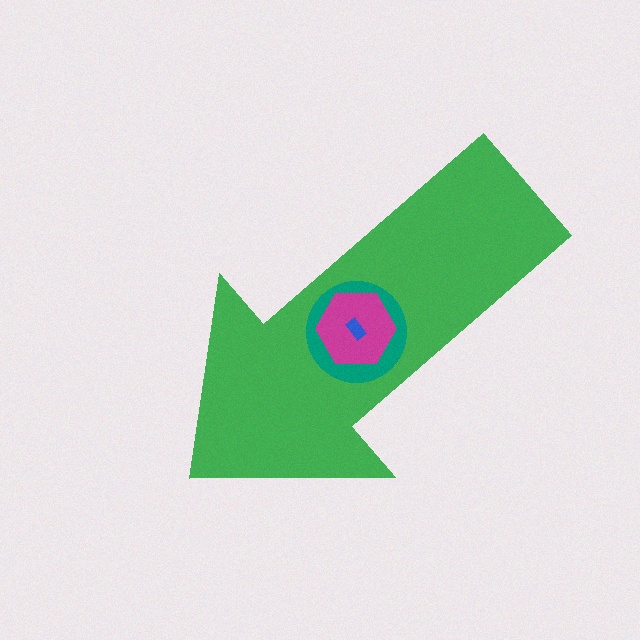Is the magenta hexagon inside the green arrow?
Yes.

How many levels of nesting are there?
4.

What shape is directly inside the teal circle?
The magenta hexagon.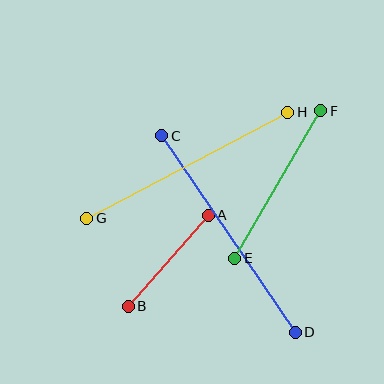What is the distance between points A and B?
The distance is approximately 121 pixels.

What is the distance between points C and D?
The distance is approximately 238 pixels.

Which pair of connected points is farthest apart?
Points C and D are farthest apart.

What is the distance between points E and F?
The distance is approximately 171 pixels.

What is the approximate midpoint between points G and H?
The midpoint is at approximately (187, 165) pixels.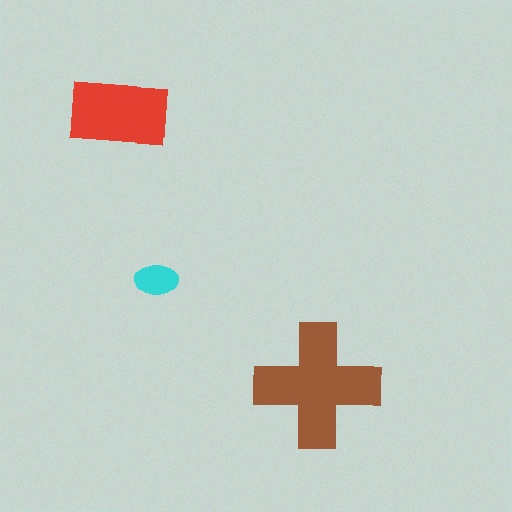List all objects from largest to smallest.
The brown cross, the red rectangle, the cyan ellipse.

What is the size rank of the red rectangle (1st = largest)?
2nd.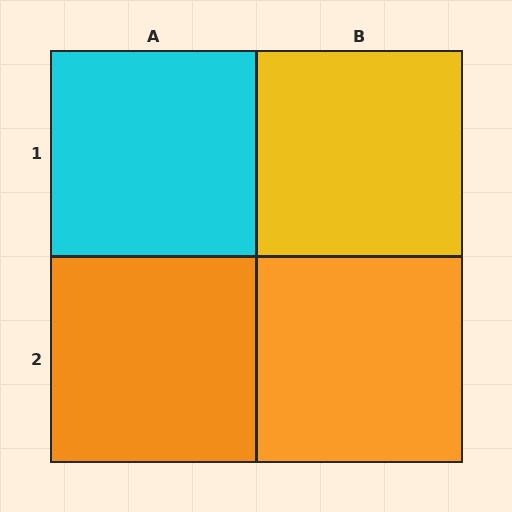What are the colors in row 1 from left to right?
Cyan, yellow.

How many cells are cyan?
1 cell is cyan.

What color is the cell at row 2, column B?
Orange.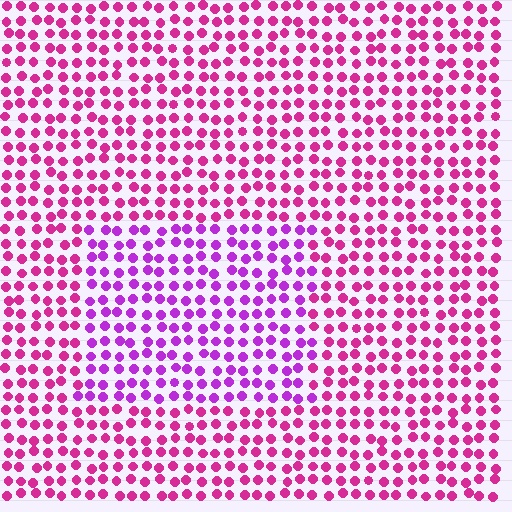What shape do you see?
I see a rectangle.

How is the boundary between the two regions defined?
The boundary is defined purely by a slight shift in hue (about 33 degrees). Spacing, size, and orientation are identical on both sides.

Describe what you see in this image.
The image is filled with small magenta elements in a uniform arrangement. A rectangle-shaped region is visible where the elements are tinted to a slightly different hue, forming a subtle color boundary.